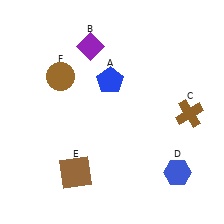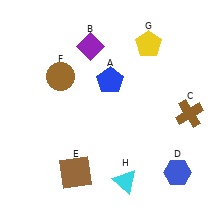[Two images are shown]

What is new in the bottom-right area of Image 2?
A cyan triangle (H) was added in the bottom-right area of Image 2.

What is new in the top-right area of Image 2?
A yellow pentagon (G) was added in the top-right area of Image 2.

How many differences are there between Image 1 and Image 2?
There are 2 differences between the two images.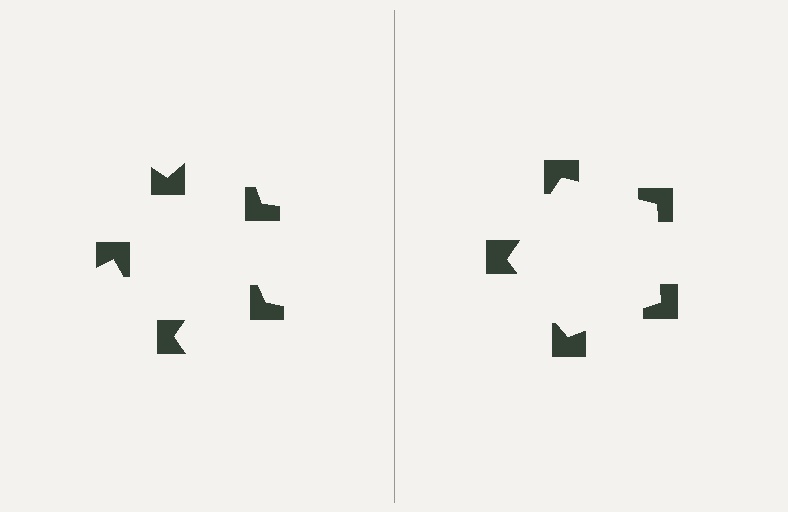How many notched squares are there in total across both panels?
10 — 5 on each side.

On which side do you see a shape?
An illusory pentagon appears on the right side. On the left side the wedge cuts are rotated, so no coherent shape forms.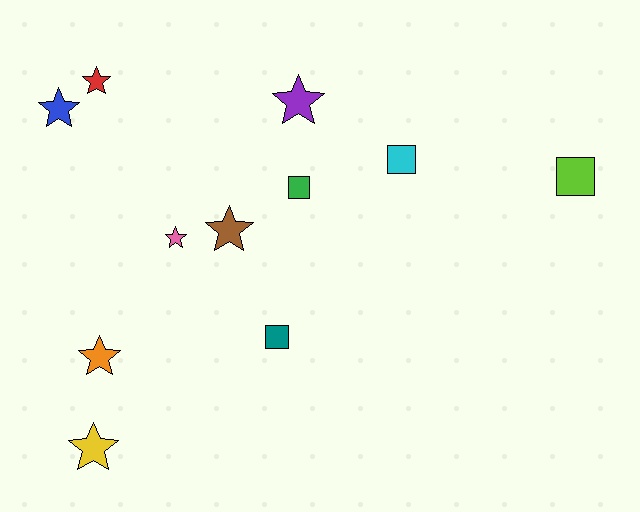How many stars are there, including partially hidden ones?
There are 7 stars.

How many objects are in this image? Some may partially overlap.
There are 11 objects.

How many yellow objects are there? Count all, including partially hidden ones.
There is 1 yellow object.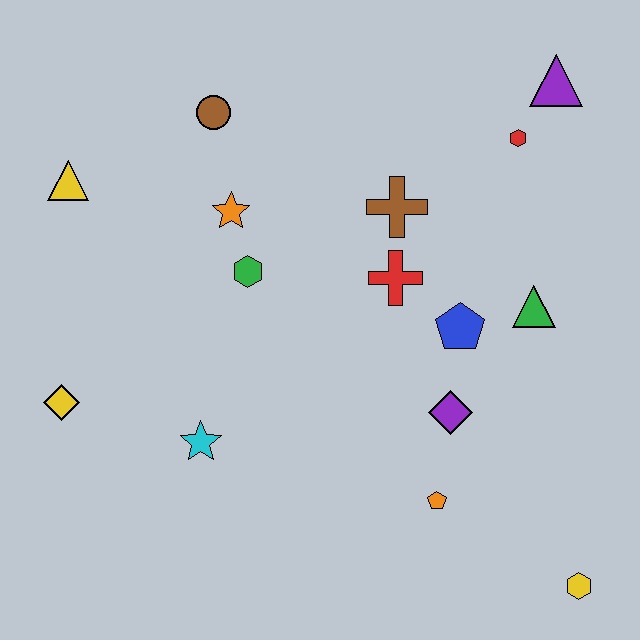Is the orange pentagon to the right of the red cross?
Yes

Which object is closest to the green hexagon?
The orange star is closest to the green hexagon.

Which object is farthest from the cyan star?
The purple triangle is farthest from the cyan star.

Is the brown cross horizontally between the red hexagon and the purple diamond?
No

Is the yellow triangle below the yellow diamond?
No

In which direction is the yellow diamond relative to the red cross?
The yellow diamond is to the left of the red cross.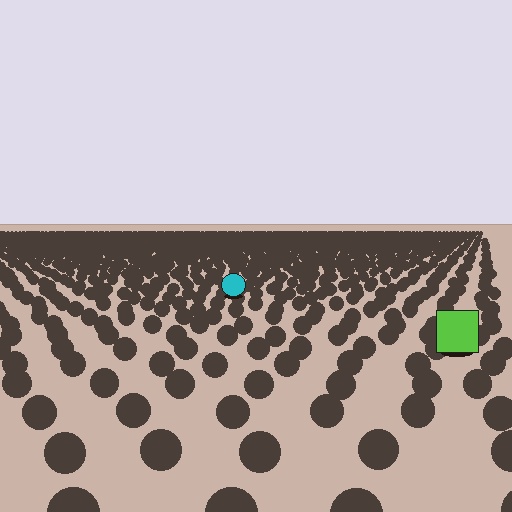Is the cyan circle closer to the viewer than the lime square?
No. The lime square is closer — you can tell from the texture gradient: the ground texture is coarser near it.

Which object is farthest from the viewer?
The cyan circle is farthest from the viewer. It appears smaller and the ground texture around it is denser.